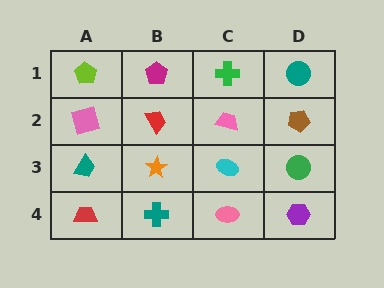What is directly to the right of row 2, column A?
A red trapezoid.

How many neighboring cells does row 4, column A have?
2.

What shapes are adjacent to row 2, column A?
A lime pentagon (row 1, column A), a teal trapezoid (row 3, column A), a red trapezoid (row 2, column B).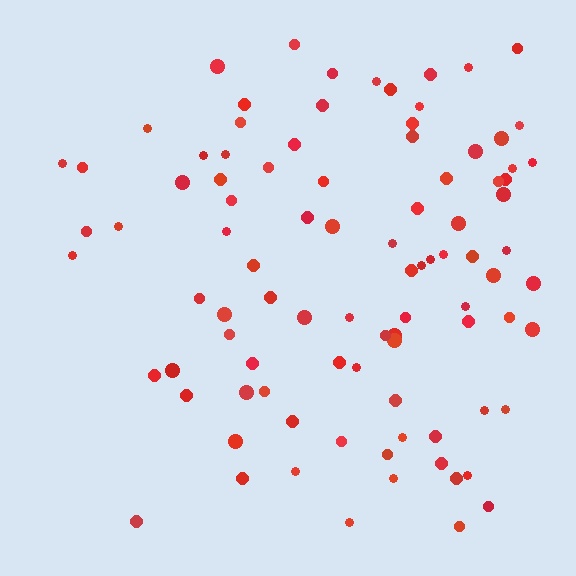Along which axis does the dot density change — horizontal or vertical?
Horizontal.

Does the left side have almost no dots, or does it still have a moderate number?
Still a moderate number, just noticeably fewer than the right.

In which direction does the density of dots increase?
From left to right, with the right side densest.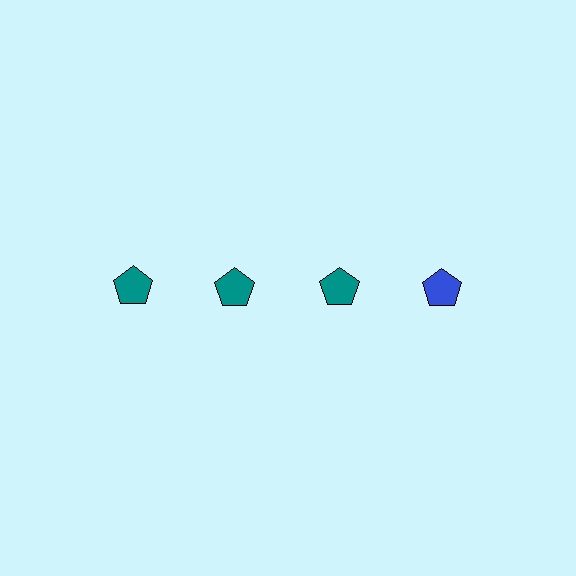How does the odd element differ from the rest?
It has a different color: blue instead of teal.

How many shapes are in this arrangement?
There are 4 shapes arranged in a grid pattern.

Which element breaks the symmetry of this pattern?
The blue pentagon in the top row, second from right column breaks the symmetry. All other shapes are teal pentagons.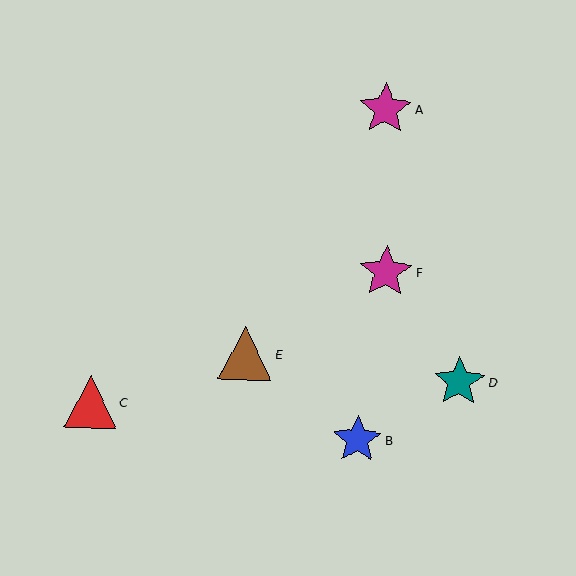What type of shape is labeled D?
Shape D is a teal star.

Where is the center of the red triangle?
The center of the red triangle is at (91, 402).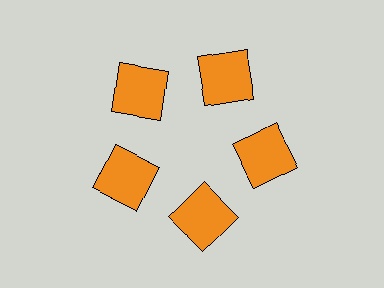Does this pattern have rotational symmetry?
Yes, this pattern has 5-fold rotational symmetry. It looks the same after rotating 72 degrees around the center.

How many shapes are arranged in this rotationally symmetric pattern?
There are 5 shapes, arranged in 5 groups of 1.